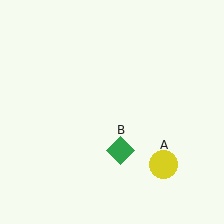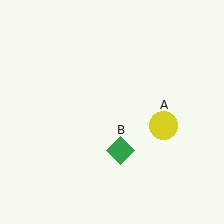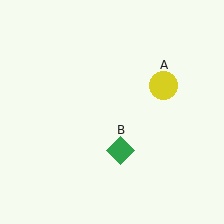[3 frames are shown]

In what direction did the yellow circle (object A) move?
The yellow circle (object A) moved up.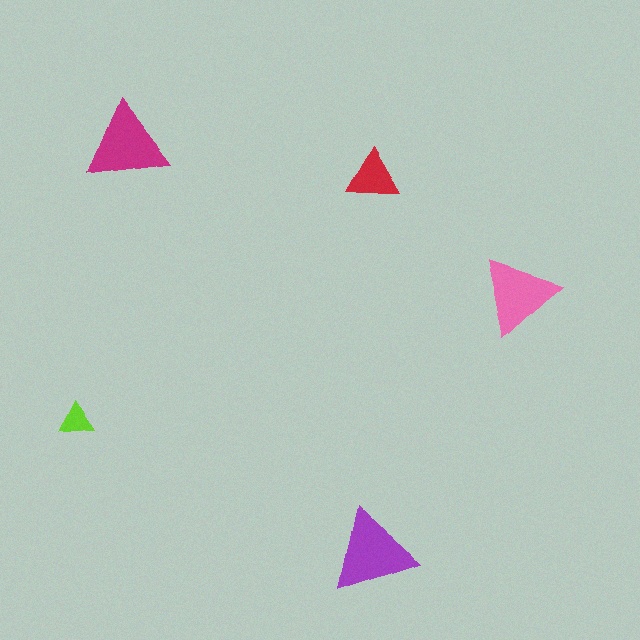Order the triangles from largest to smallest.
the purple one, the magenta one, the pink one, the red one, the lime one.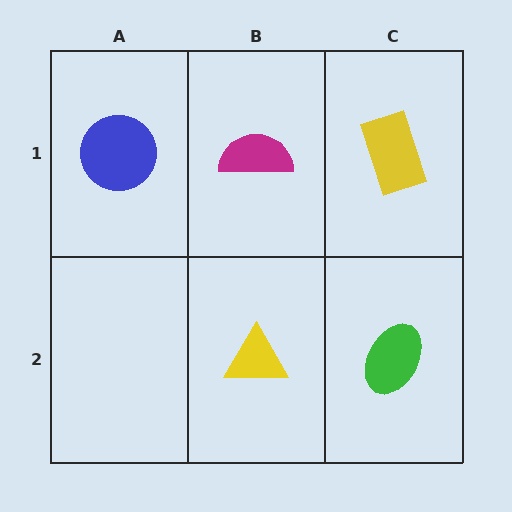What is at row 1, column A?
A blue circle.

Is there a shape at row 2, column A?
No, that cell is empty.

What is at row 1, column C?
A yellow rectangle.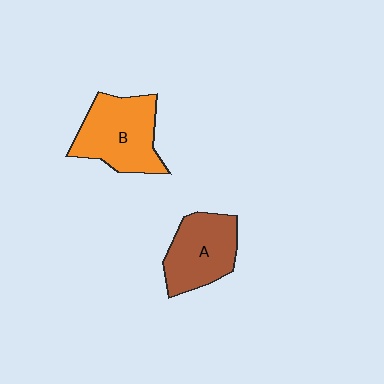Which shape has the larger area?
Shape B (orange).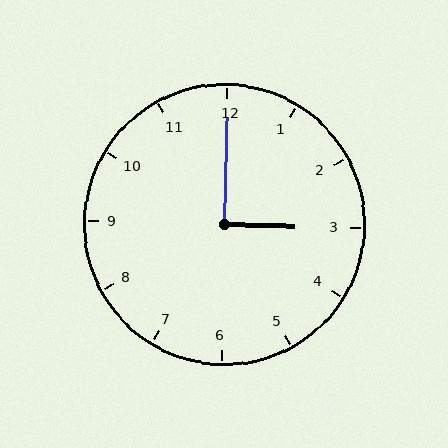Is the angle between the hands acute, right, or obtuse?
It is right.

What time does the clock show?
3:00.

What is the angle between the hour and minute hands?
Approximately 90 degrees.